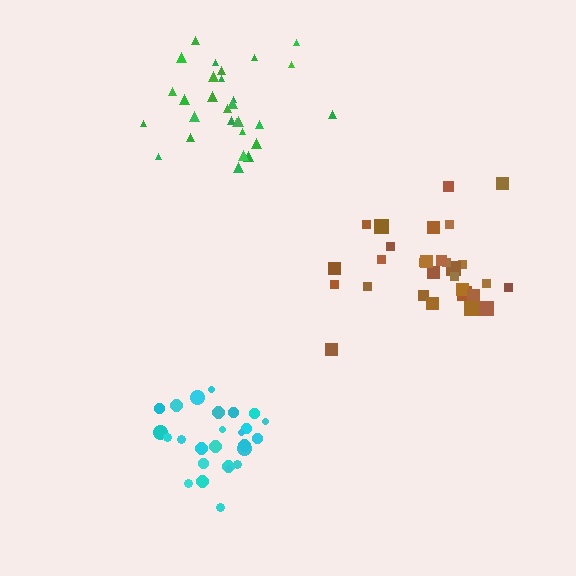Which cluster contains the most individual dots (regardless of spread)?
Green (29).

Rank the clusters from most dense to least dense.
cyan, green, brown.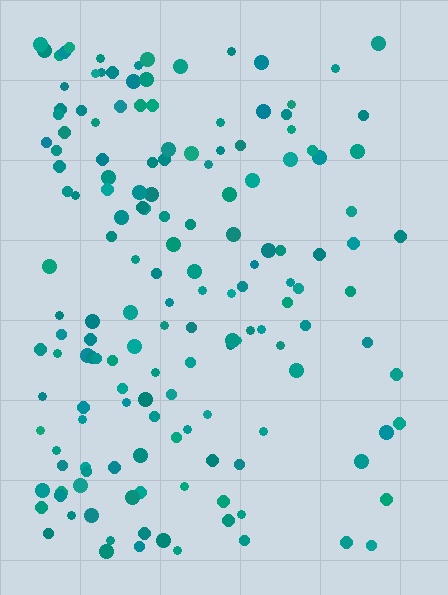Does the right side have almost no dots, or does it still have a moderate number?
Still a moderate number, just noticeably fewer than the left.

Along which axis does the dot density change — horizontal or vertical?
Horizontal.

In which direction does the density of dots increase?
From right to left, with the left side densest.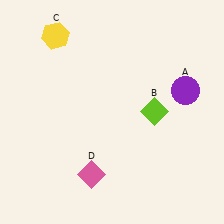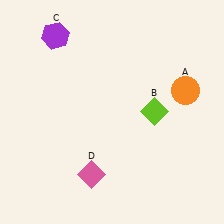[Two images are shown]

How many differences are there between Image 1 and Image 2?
There are 2 differences between the two images.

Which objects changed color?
A changed from purple to orange. C changed from yellow to purple.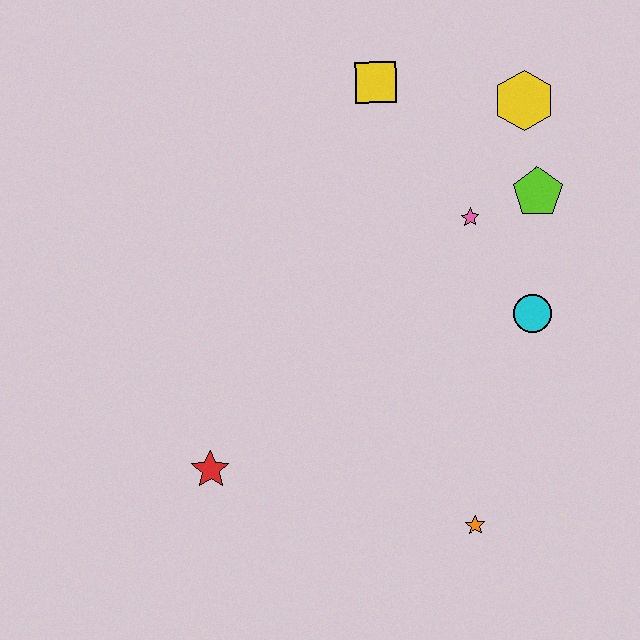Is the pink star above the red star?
Yes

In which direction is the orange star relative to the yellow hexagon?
The orange star is below the yellow hexagon.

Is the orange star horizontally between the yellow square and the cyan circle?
Yes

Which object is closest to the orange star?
The cyan circle is closest to the orange star.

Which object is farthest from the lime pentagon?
The red star is farthest from the lime pentagon.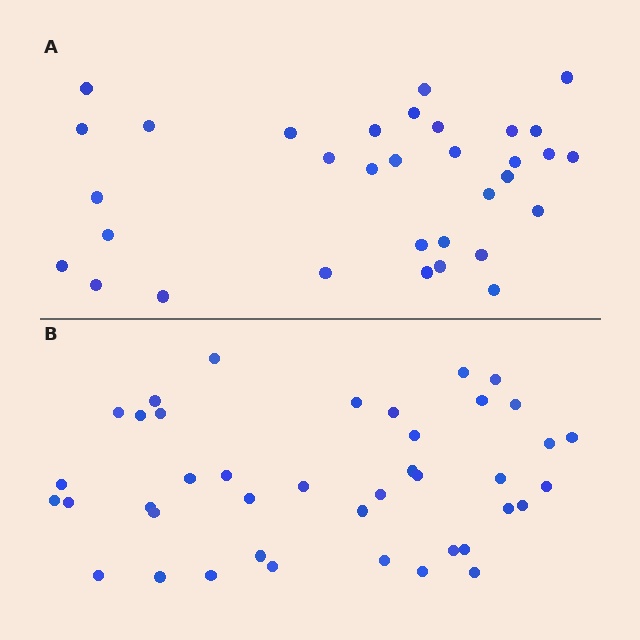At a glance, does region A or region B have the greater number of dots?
Region B (the bottom region) has more dots.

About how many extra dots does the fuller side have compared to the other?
Region B has roughly 8 or so more dots than region A.